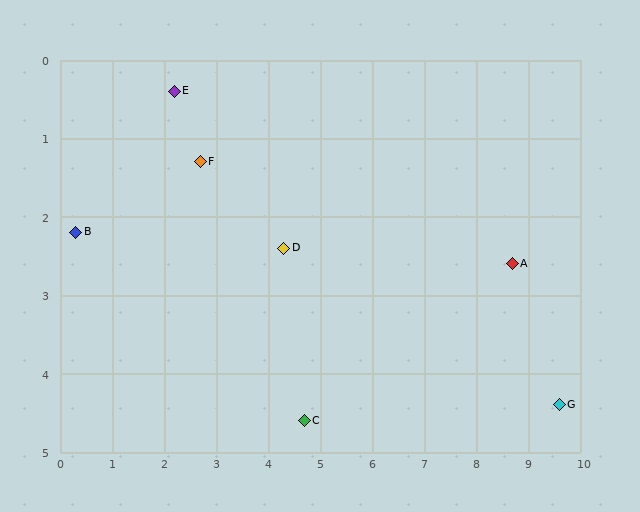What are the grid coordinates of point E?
Point E is at approximately (2.2, 0.4).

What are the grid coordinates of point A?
Point A is at approximately (8.7, 2.6).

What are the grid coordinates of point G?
Point G is at approximately (9.6, 4.4).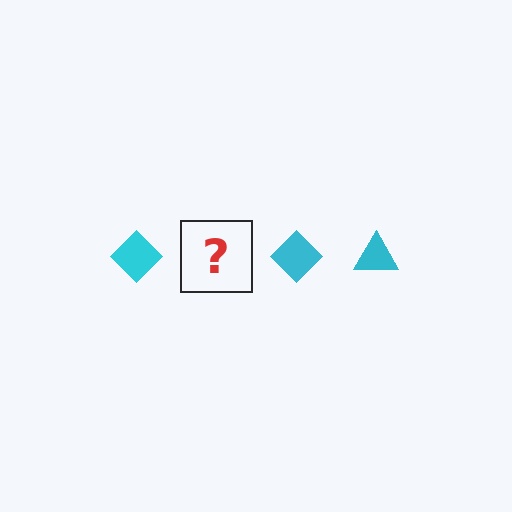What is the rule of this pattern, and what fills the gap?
The rule is that the pattern cycles through diamond, triangle shapes in cyan. The gap should be filled with a cyan triangle.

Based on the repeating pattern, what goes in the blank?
The blank should be a cyan triangle.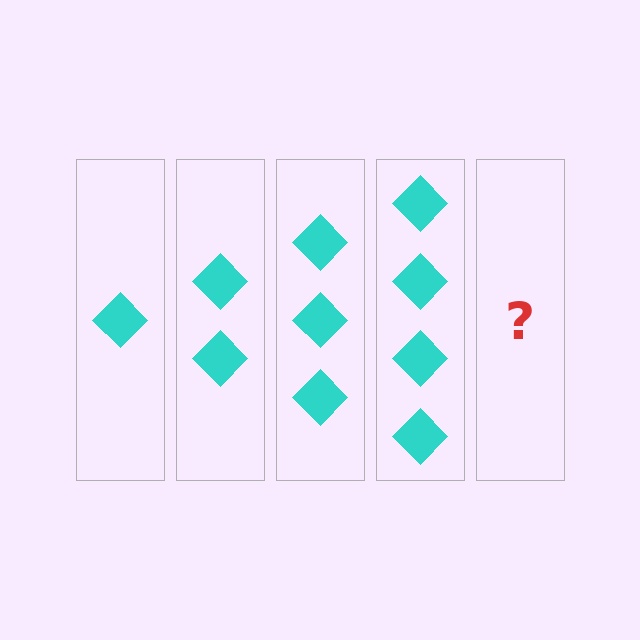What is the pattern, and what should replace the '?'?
The pattern is that each step adds one more diamond. The '?' should be 5 diamonds.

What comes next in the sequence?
The next element should be 5 diamonds.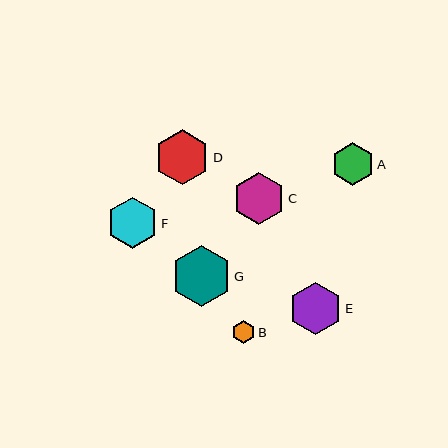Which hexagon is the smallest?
Hexagon B is the smallest with a size of approximately 23 pixels.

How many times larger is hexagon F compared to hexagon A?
Hexagon F is approximately 1.2 times the size of hexagon A.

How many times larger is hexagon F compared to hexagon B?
Hexagon F is approximately 2.3 times the size of hexagon B.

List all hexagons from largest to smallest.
From largest to smallest: G, D, E, C, F, A, B.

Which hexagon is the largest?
Hexagon G is the largest with a size of approximately 60 pixels.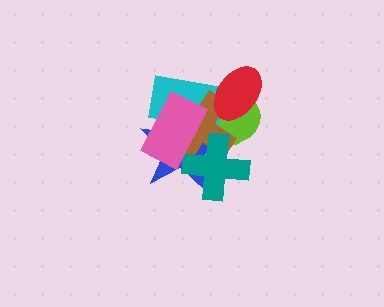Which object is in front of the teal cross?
The pink rectangle is in front of the teal cross.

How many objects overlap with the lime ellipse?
6 objects overlap with the lime ellipse.